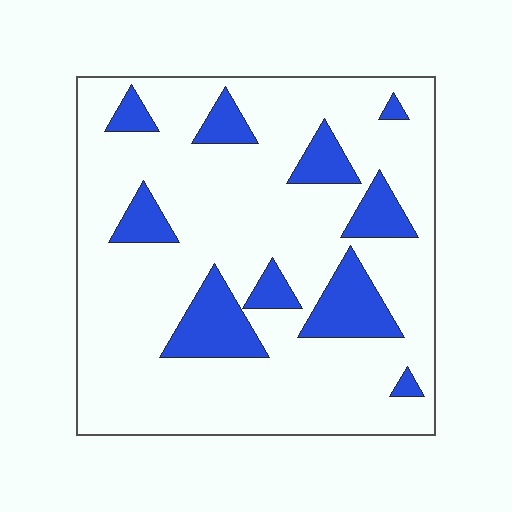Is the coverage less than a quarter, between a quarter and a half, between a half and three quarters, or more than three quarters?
Less than a quarter.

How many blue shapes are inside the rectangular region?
10.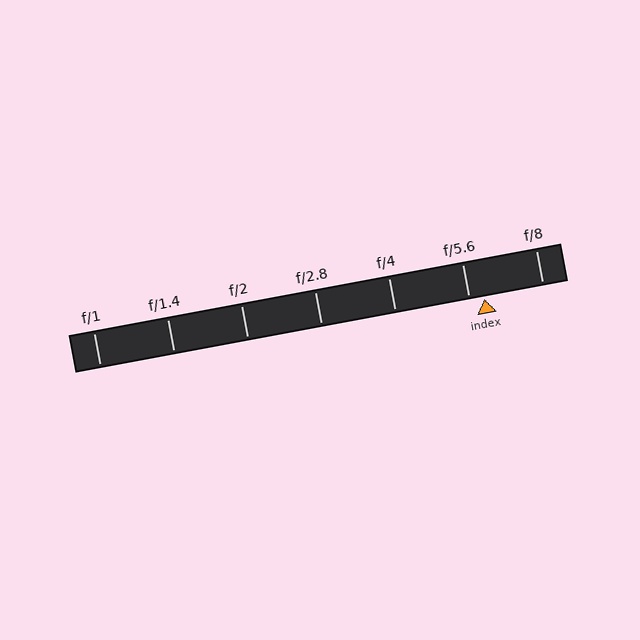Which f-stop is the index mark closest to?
The index mark is closest to f/5.6.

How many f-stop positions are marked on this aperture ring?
There are 7 f-stop positions marked.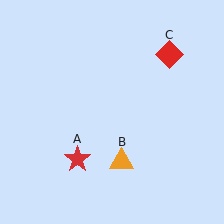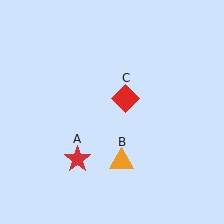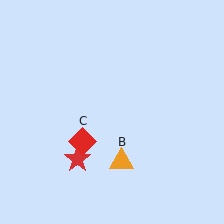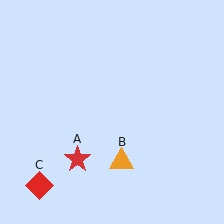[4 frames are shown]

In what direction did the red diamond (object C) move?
The red diamond (object C) moved down and to the left.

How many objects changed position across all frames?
1 object changed position: red diamond (object C).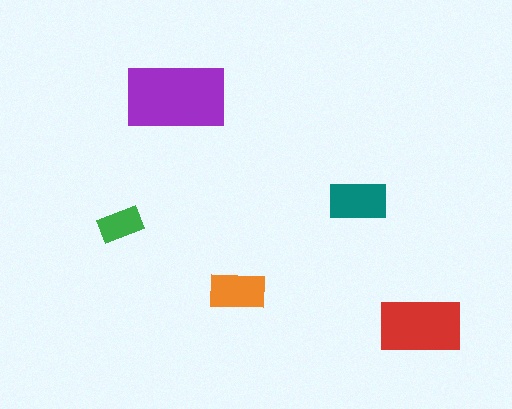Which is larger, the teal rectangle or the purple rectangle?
The purple one.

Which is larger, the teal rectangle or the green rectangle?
The teal one.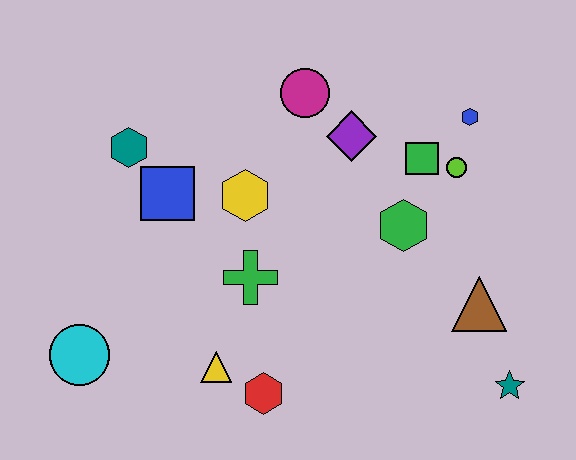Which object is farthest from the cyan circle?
The blue hexagon is farthest from the cyan circle.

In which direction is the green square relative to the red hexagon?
The green square is above the red hexagon.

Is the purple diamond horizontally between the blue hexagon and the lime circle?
No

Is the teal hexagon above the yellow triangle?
Yes